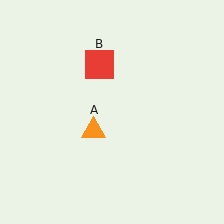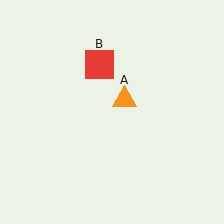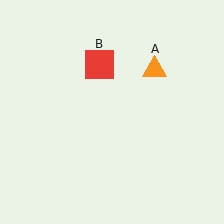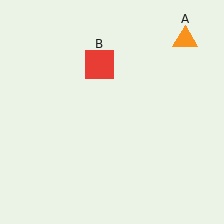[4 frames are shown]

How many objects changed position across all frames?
1 object changed position: orange triangle (object A).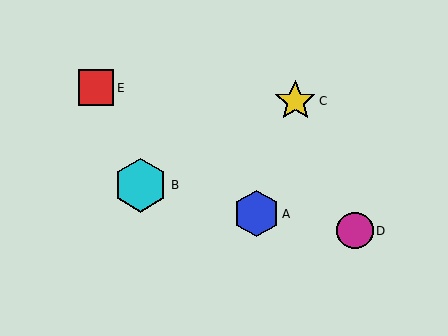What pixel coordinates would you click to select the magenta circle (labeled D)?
Click at (355, 231) to select the magenta circle D.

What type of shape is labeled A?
Shape A is a blue hexagon.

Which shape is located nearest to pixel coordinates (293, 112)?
The yellow star (labeled C) at (295, 101) is nearest to that location.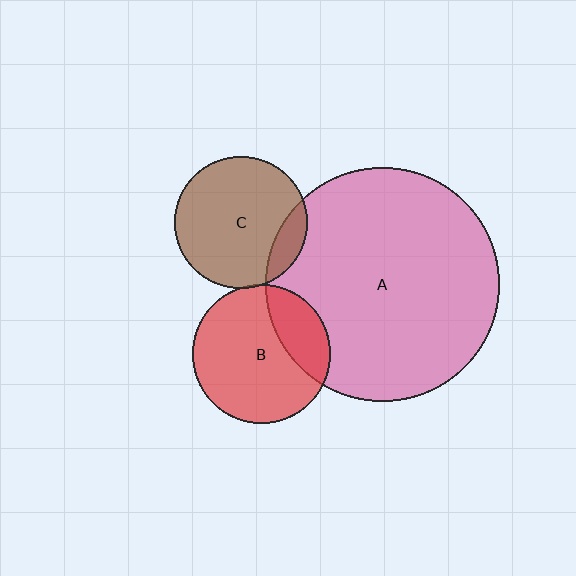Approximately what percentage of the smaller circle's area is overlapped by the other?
Approximately 15%.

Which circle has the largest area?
Circle A (pink).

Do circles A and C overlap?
Yes.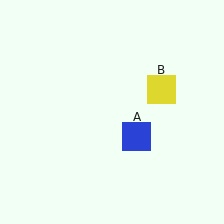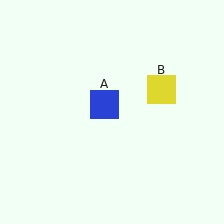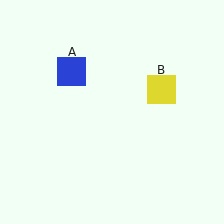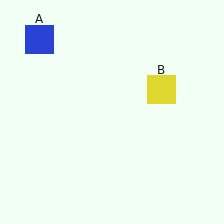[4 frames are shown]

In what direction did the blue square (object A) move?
The blue square (object A) moved up and to the left.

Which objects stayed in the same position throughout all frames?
Yellow square (object B) remained stationary.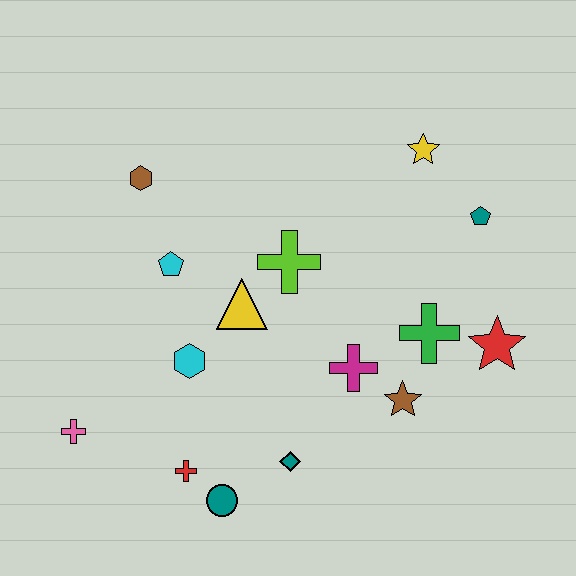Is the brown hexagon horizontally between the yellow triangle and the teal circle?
No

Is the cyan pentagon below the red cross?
No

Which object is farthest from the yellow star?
The pink cross is farthest from the yellow star.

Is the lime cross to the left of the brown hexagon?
No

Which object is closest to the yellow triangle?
The lime cross is closest to the yellow triangle.